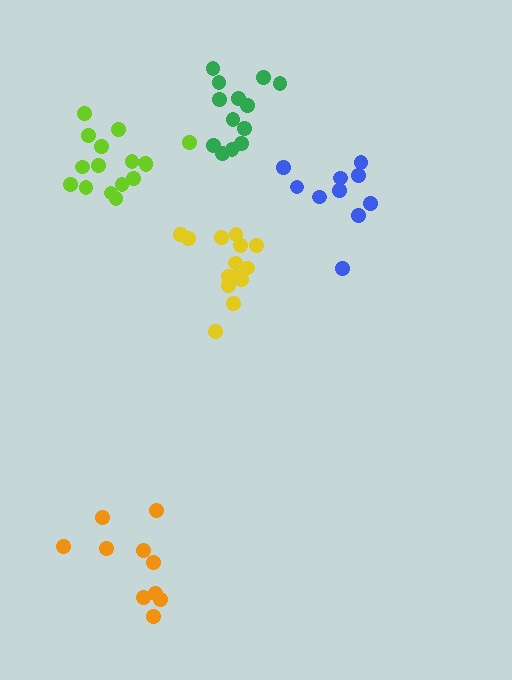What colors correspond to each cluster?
The clusters are colored: blue, green, yellow, lime, orange.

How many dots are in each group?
Group 1: 10 dots, Group 2: 13 dots, Group 3: 15 dots, Group 4: 16 dots, Group 5: 10 dots (64 total).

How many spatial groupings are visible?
There are 5 spatial groupings.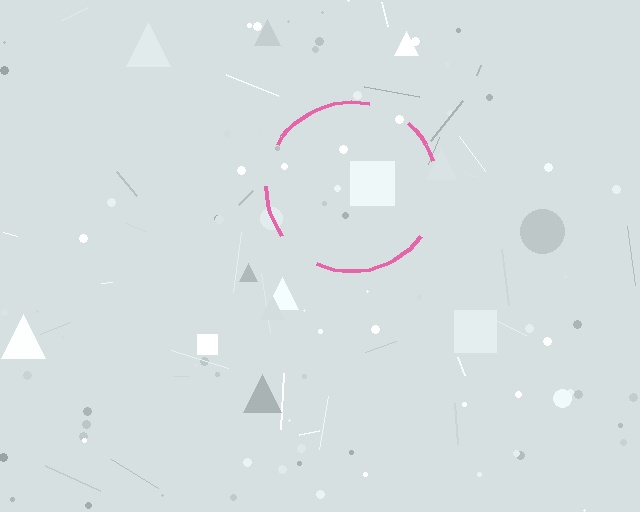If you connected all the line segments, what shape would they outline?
They would outline a circle.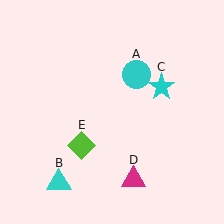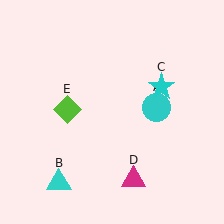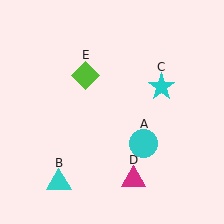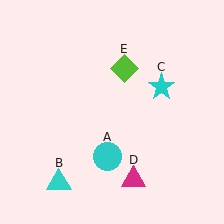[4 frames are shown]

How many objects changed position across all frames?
2 objects changed position: cyan circle (object A), lime diamond (object E).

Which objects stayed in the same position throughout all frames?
Cyan triangle (object B) and cyan star (object C) and magenta triangle (object D) remained stationary.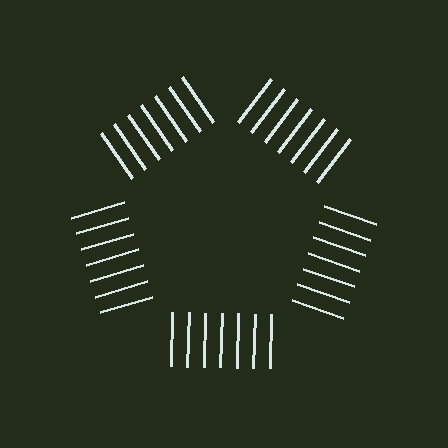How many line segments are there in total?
35 — 7 along each of the 5 edges.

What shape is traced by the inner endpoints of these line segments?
An illusory pentagon — the line segments terminate on its edges but no continuous stroke is drawn.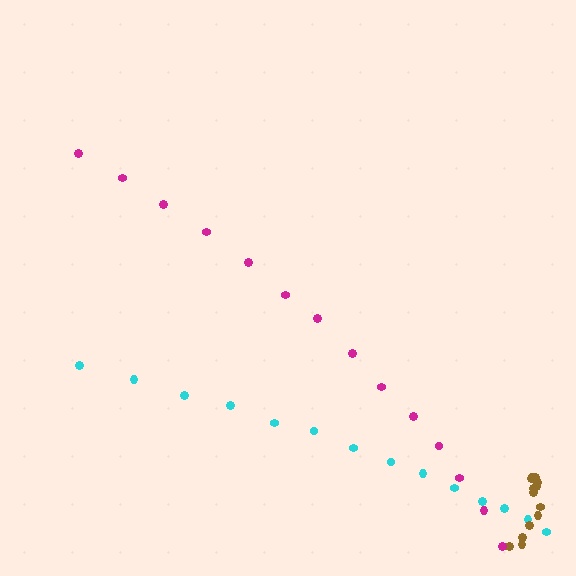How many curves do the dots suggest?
There are 3 distinct paths.